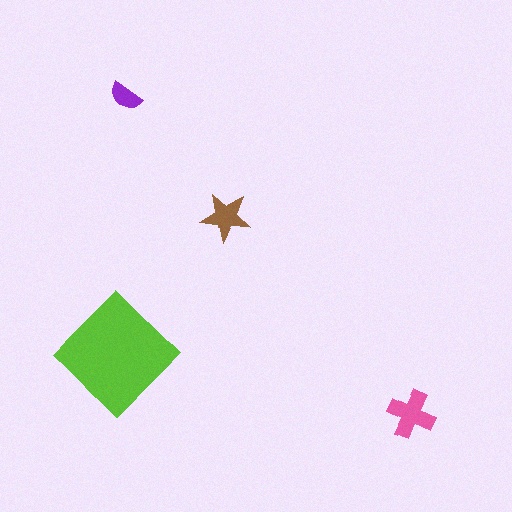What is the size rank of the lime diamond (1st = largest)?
1st.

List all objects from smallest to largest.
The purple semicircle, the brown star, the pink cross, the lime diamond.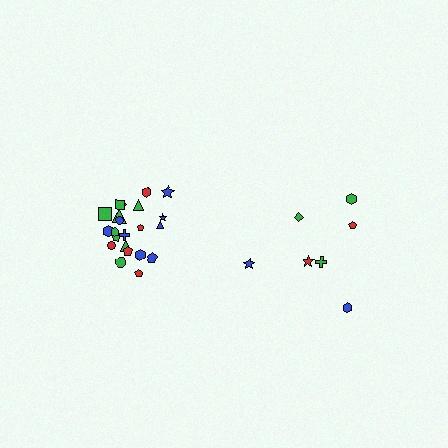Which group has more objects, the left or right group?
The left group.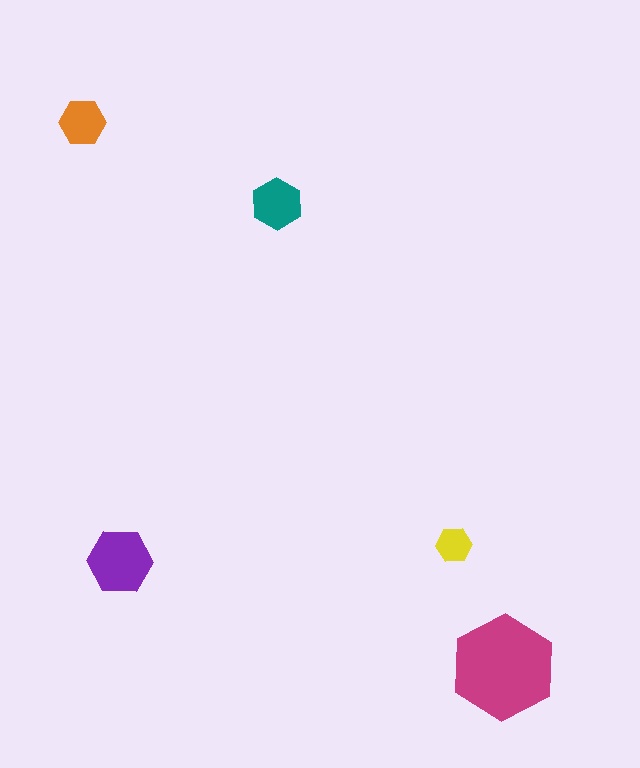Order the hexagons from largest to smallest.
the magenta one, the purple one, the teal one, the orange one, the yellow one.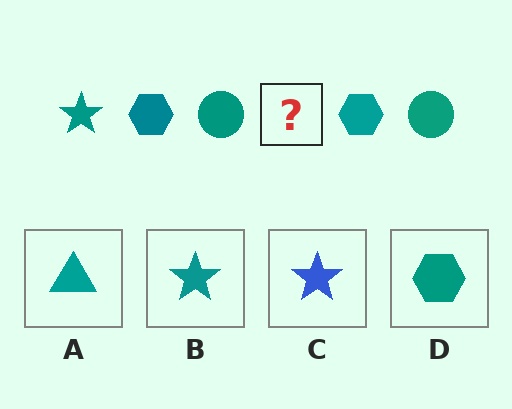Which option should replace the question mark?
Option B.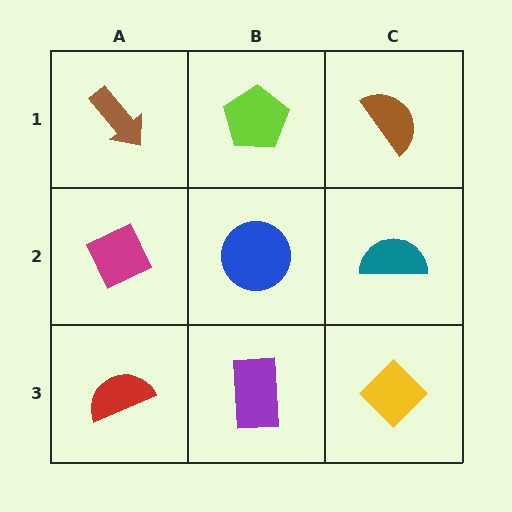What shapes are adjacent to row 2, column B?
A lime pentagon (row 1, column B), a purple rectangle (row 3, column B), a magenta diamond (row 2, column A), a teal semicircle (row 2, column C).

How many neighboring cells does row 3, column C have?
2.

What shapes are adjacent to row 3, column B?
A blue circle (row 2, column B), a red semicircle (row 3, column A), a yellow diamond (row 3, column C).